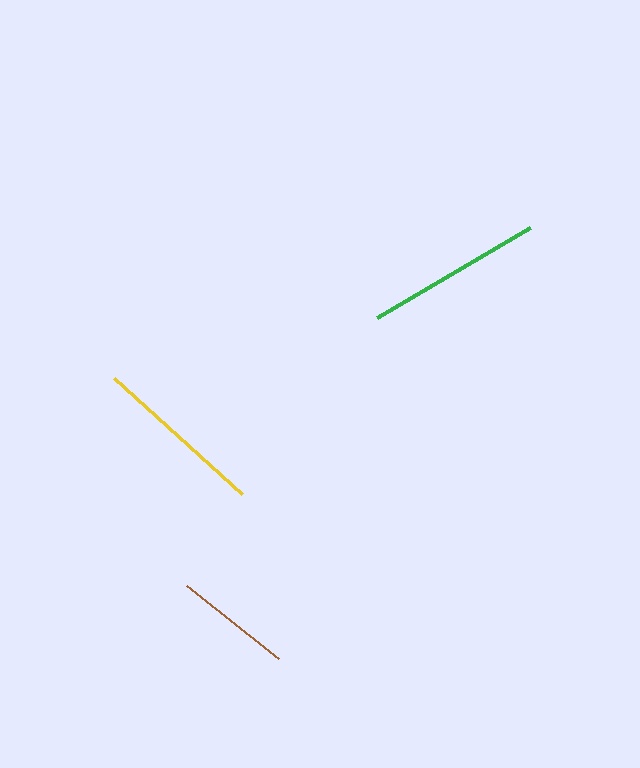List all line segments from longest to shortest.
From longest to shortest: green, yellow, brown.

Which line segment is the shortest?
The brown line is the shortest at approximately 117 pixels.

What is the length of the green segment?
The green segment is approximately 178 pixels long.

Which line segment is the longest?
The green line is the longest at approximately 178 pixels.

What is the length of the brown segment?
The brown segment is approximately 117 pixels long.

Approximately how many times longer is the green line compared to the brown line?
The green line is approximately 1.5 times the length of the brown line.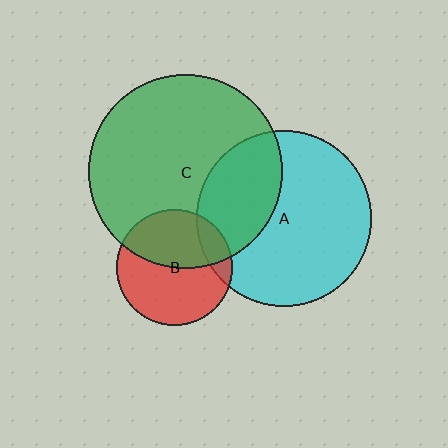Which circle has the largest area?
Circle C (green).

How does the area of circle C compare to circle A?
Approximately 1.2 times.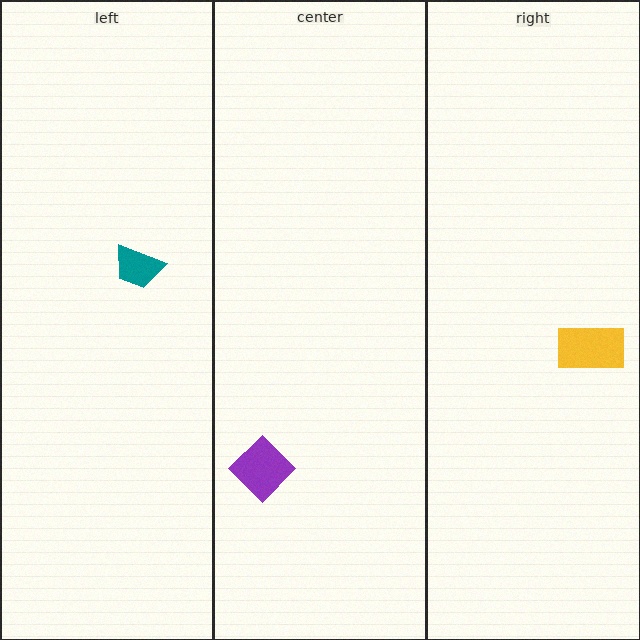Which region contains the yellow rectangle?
The right region.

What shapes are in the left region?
The teal trapezoid.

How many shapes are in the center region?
1.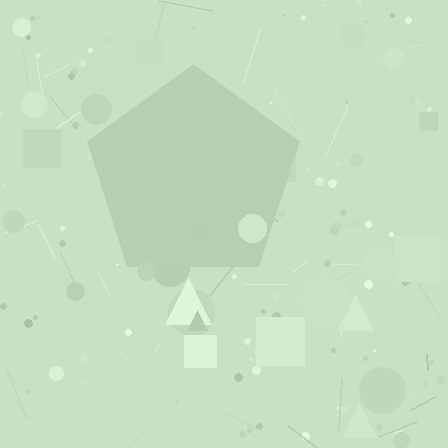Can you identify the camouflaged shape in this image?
The camouflaged shape is a pentagon.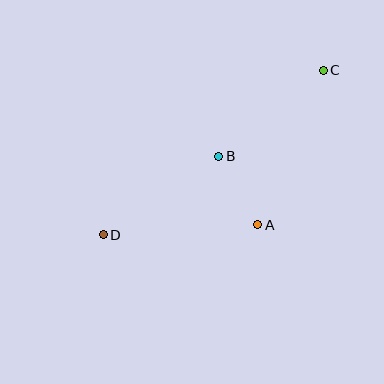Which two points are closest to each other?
Points A and B are closest to each other.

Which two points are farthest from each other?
Points C and D are farthest from each other.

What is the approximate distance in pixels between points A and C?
The distance between A and C is approximately 168 pixels.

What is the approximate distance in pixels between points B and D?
The distance between B and D is approximately 140 pixels.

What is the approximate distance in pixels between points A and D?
The distance between A and D is approximately 155 pixels.